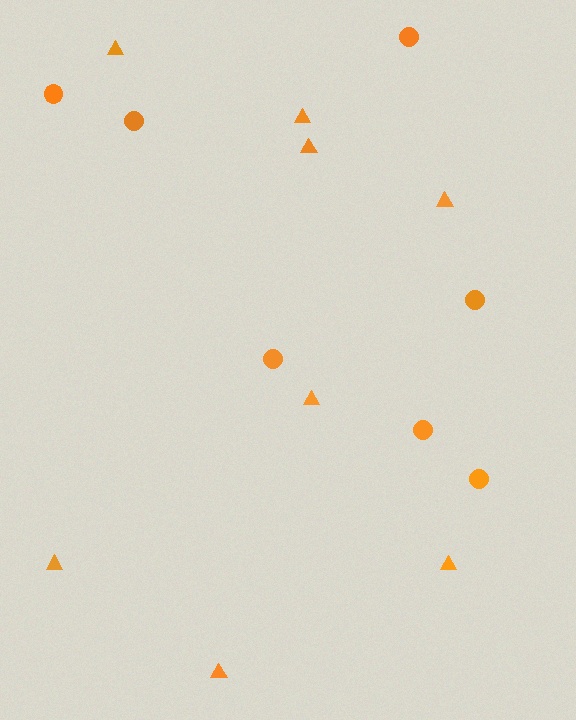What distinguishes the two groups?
There are 2 groups: one group of circles (7) and one group of triangles (8).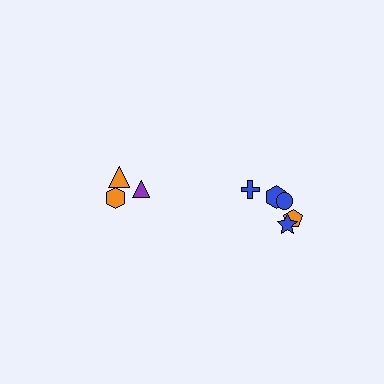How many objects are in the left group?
There are 3 objects.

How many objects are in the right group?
There are 5 objects.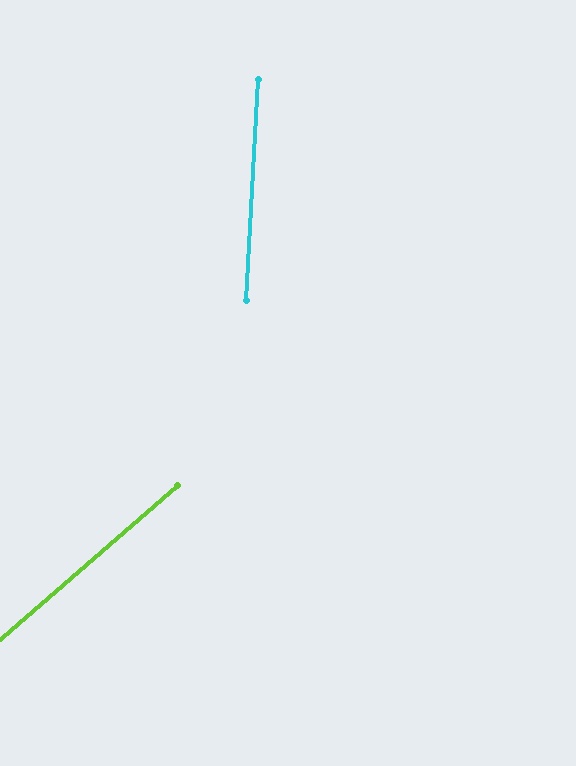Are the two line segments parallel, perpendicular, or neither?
Neither parallel nor perpendicular — they differ by about 46°.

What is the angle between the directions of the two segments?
Approximately 46 degrees.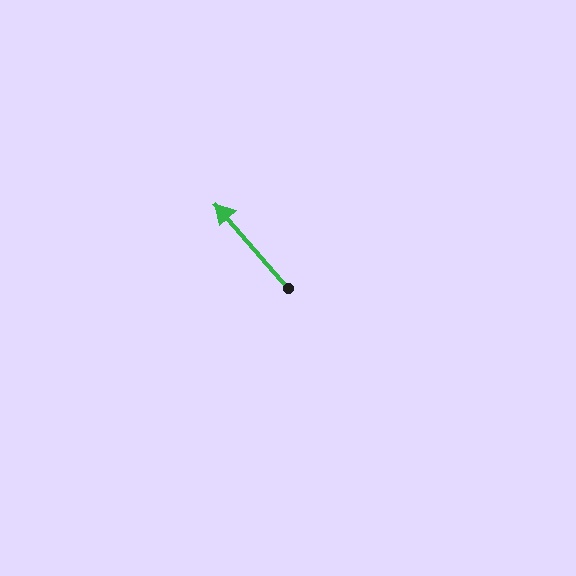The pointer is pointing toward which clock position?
Roughly 11 o'clock.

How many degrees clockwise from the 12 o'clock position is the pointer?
Approximately 319 degrees.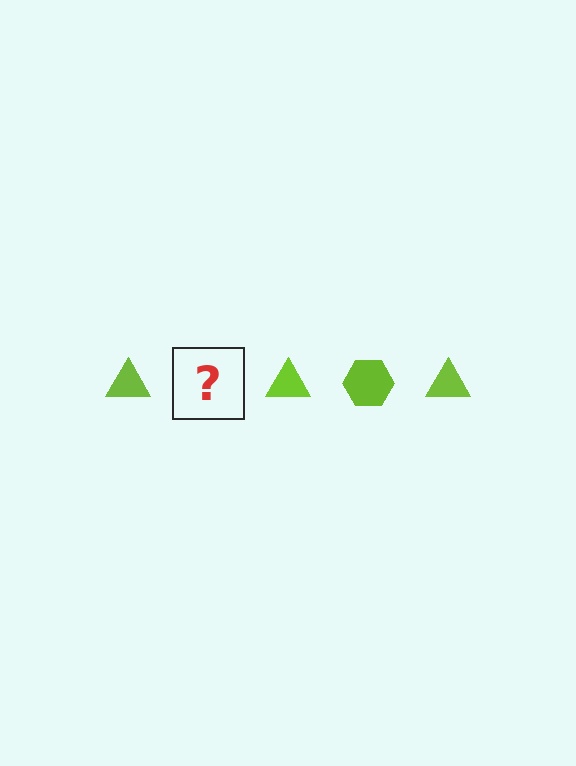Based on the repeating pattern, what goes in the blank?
The blank should be a lime hexagon.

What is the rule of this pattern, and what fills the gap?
The rule is that the pattern cycles through triangle, hexagon shapes in lime. The gap should be filled with a lime hexagon.